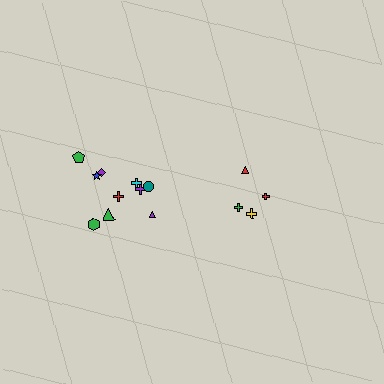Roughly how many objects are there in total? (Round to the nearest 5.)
Roughly 15 objects in total.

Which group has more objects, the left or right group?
The left group.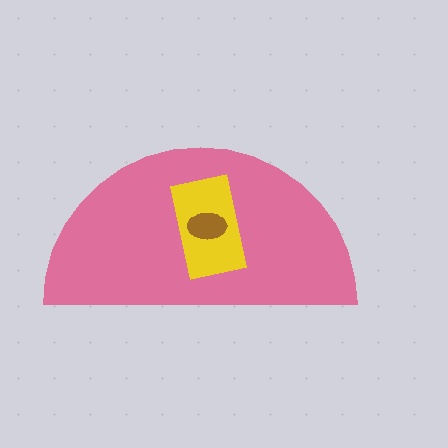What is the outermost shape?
The pink semicircle.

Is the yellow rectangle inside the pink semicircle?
Yes.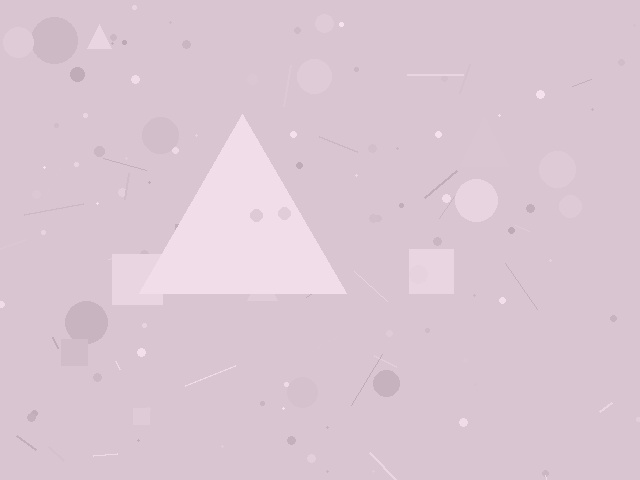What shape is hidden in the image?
A triangle is hidden in the image.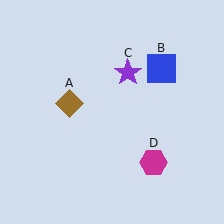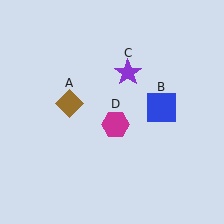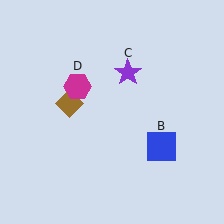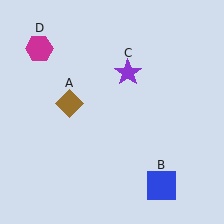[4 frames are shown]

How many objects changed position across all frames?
2 objects changed position: blue square (object B), magenta hexagon (object D).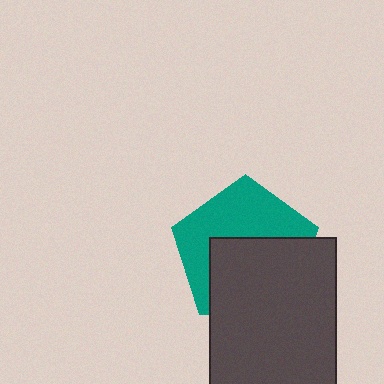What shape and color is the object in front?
The object in front is a dark gray rectangle.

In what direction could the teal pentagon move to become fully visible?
The teal pentagon could move up. That would shift it out from behind the dark gray rectangle entirely.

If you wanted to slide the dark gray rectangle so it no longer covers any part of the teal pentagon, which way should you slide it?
Slide it down — that is the most direct way to separate the two shapes.